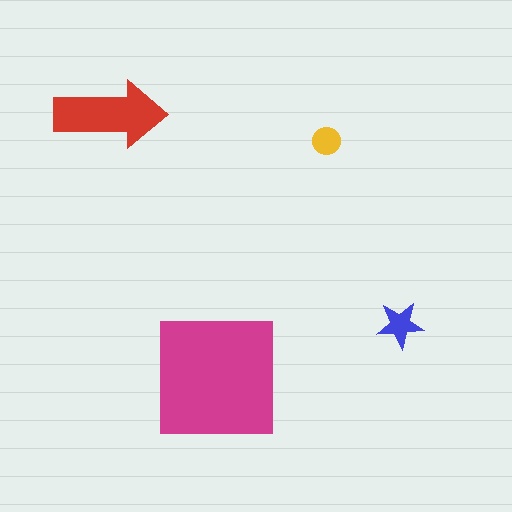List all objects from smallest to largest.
The yellow circle, the blue star, the red arrow, the magenta square.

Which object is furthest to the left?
The red arrow is leftmost.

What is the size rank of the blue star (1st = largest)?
3rd.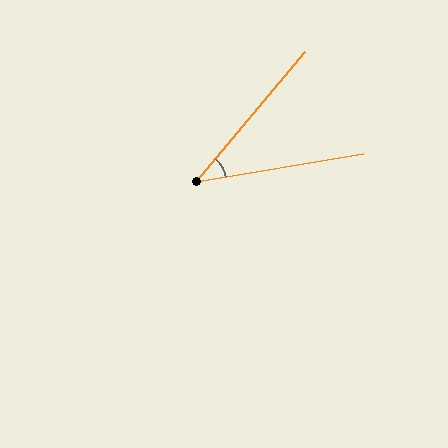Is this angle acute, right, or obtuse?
It is acute.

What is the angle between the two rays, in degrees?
Approximately 41 degrees.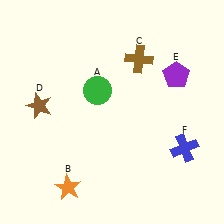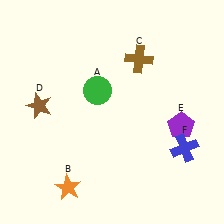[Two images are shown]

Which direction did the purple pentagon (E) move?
The purple pentagon (E) moved down.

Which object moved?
The purple pentagon (E) moved down.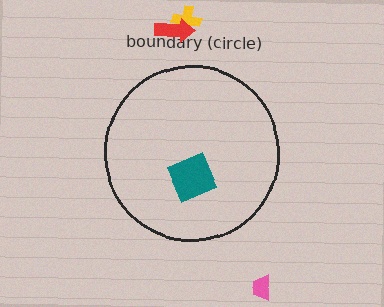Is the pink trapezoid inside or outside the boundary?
Outside.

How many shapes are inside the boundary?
1 inside, 3 outside.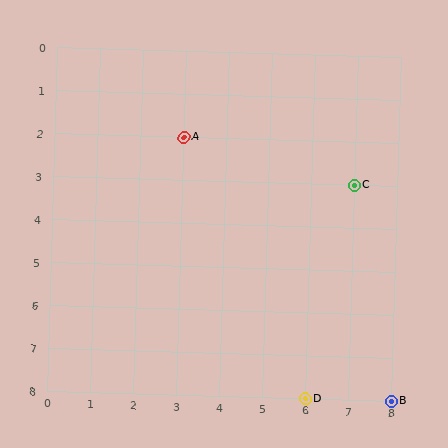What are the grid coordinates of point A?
Point A is at grid coordinates (3, 2).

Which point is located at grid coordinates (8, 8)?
Point B is at (8, 8).